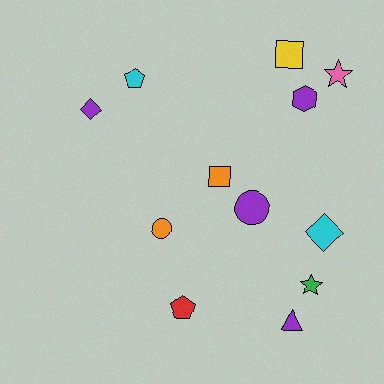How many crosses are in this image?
There are no crosses.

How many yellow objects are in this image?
There is 1 yellow object.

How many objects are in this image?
There are 12 objects.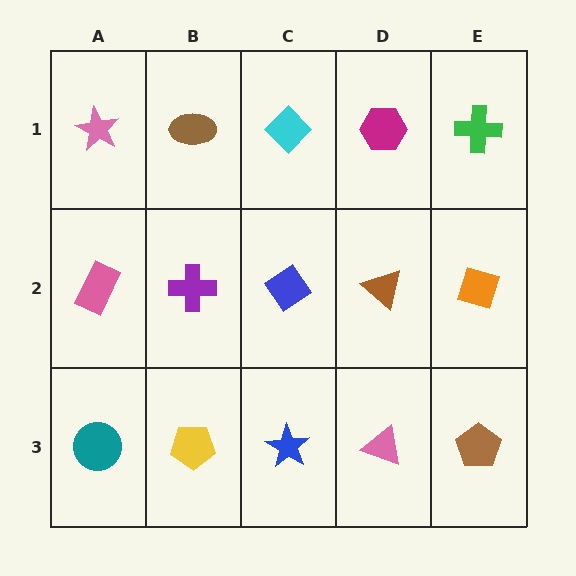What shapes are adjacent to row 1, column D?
A brown triangle (row 2, column D), a cyan diamond (row 1, column C), a green cross (row 1, column E).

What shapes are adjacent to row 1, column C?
A blue diamond (row 2, column C), a brown ellipse (row 1, column B), a magenta hexagon (row 1, column D).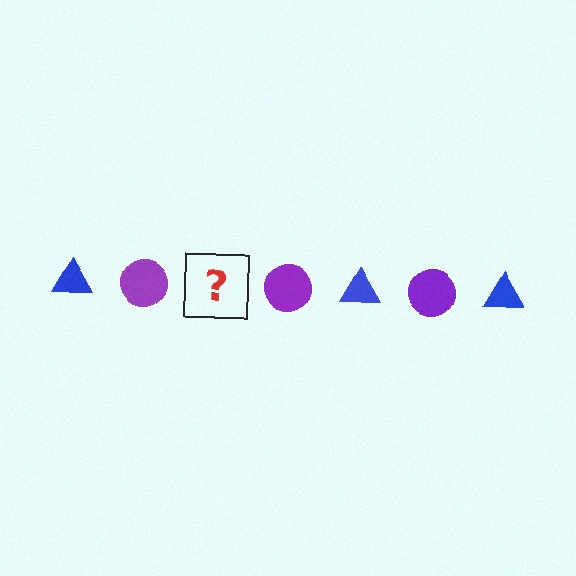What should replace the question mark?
The question mark should be replaced with a blue triangle.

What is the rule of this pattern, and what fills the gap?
The rule is that the pattern alternates between blue triangle and purple circle. The gap should be filled with a blue triangle.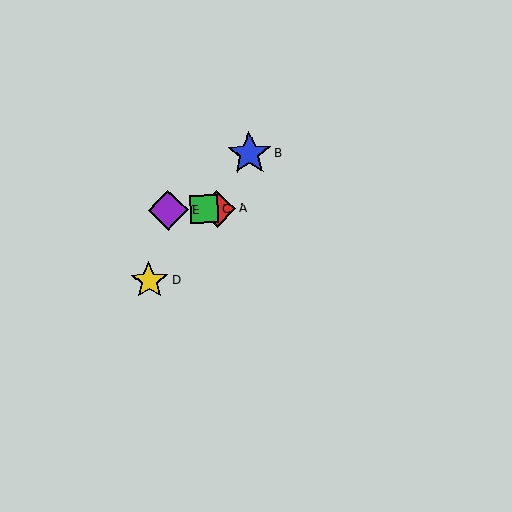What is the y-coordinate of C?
Object C is at y≈209.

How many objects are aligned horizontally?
3 objects (A, C, E) are aligned horizontally.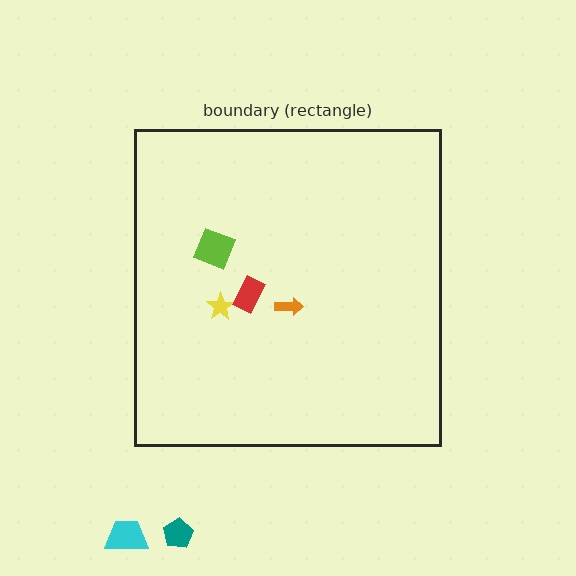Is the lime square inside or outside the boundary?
Inside.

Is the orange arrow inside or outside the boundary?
Inside.